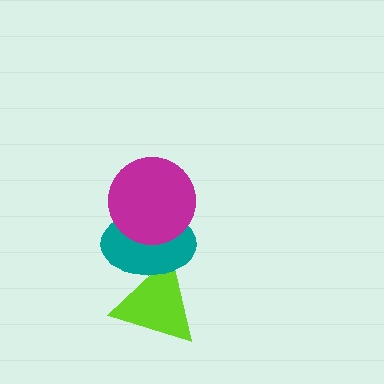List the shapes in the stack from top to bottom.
From top to bottom: the magenta circle, the teal ellipse, the lime triangle.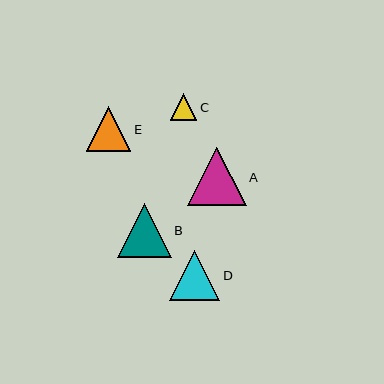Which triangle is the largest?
Triangle A is the largest with a size of approximately 58 pixels.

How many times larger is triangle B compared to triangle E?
Triangle B is approximately 1.2 times the size of triangle E.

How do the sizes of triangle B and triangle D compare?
Triangle B and triangle D are approximately the same size.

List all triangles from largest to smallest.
From largest to smallest: A, B, D, E, C.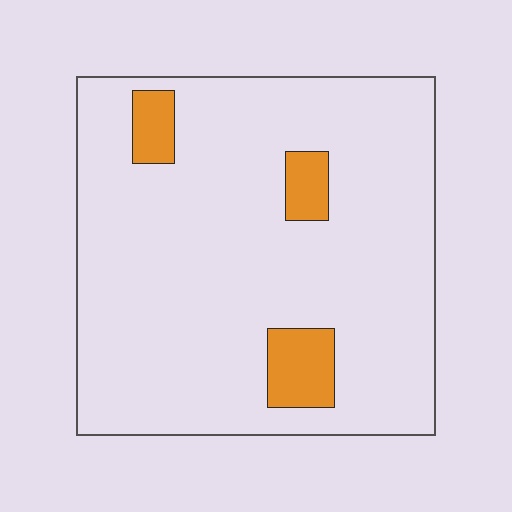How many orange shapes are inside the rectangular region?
3.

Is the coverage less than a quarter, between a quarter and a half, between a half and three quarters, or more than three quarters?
Less than a quarter.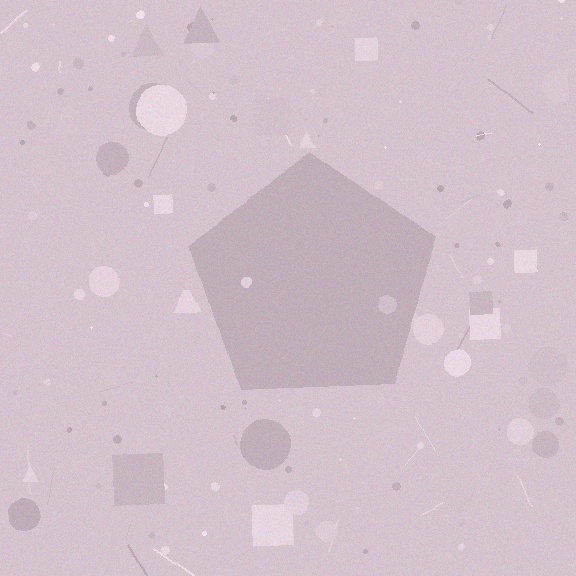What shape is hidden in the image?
A pentagon is hidden in the image.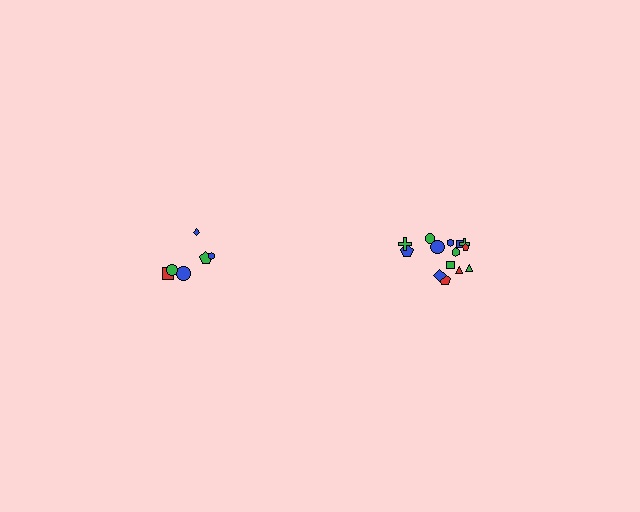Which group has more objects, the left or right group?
The right group.